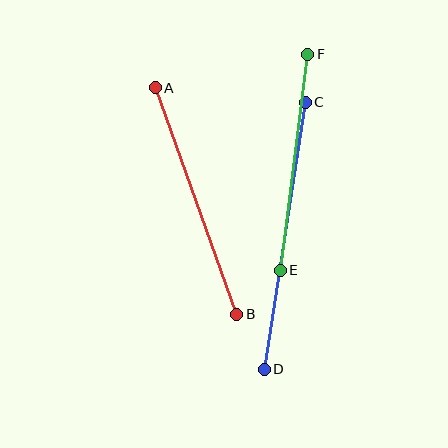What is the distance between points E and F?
The distance is approximately 218 pixels.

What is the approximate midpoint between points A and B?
The midpoint is at approximately (196, 201) pixels.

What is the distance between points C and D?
The distance is approximately 270 pixels.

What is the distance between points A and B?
The distance is approximately 241 pixels.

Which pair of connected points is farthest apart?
Points C and D are farthest apart.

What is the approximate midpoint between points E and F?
The midpoint is at approximately (294, 162) pixels.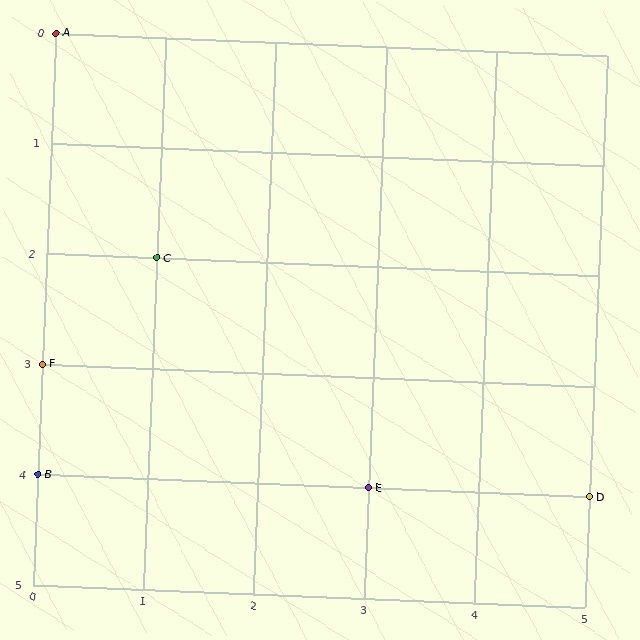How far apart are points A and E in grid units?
Points A and E are 3 columns and 4 rows apart (about 5.0 grid units diagonally).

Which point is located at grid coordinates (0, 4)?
Point B is at (0, 4).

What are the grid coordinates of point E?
Point E is at grid coordinates (3, 4).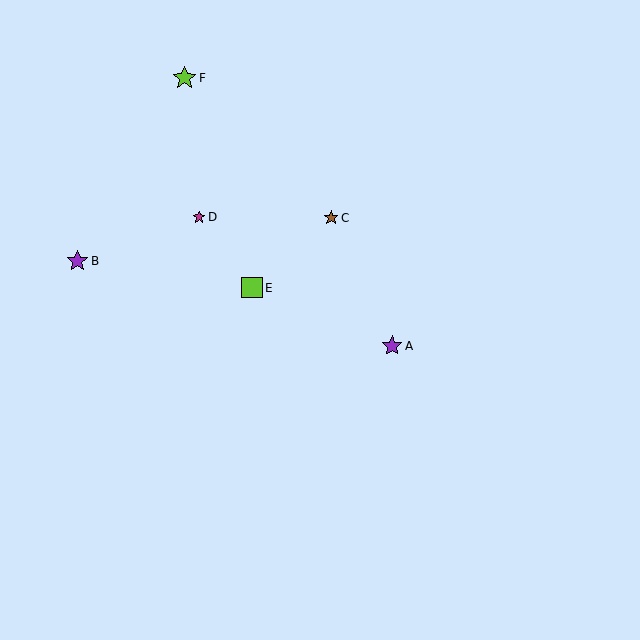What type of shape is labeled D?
Shape D is a magenta star.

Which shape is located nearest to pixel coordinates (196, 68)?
The lime star (labeled F) at (184, 78) is nearest to that location.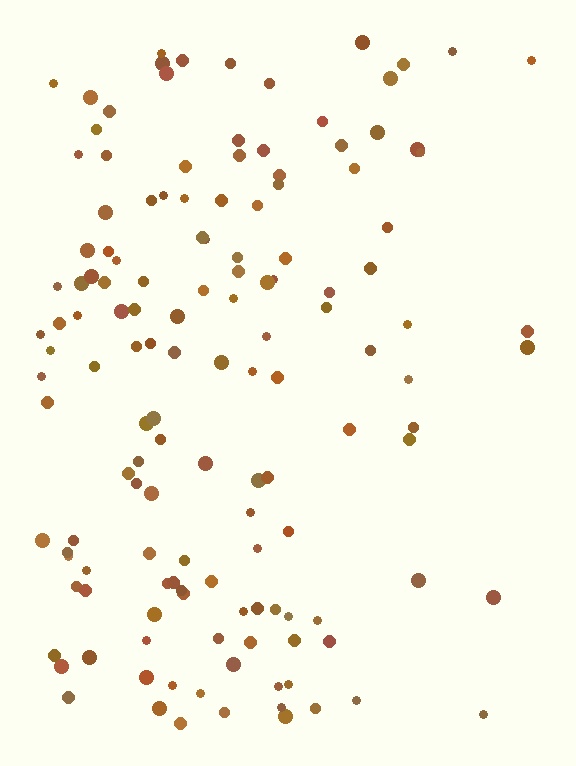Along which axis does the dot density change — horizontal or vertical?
Horizontal.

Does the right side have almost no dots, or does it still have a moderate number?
Still a moderate number, just noticeably fewer than the left.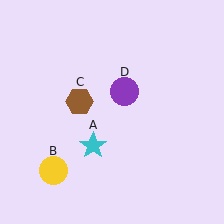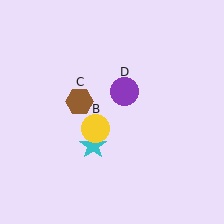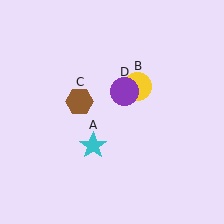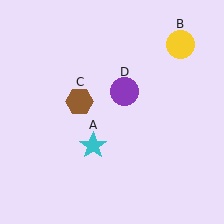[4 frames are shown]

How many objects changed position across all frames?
1 object changed position: yellow circle (object B).